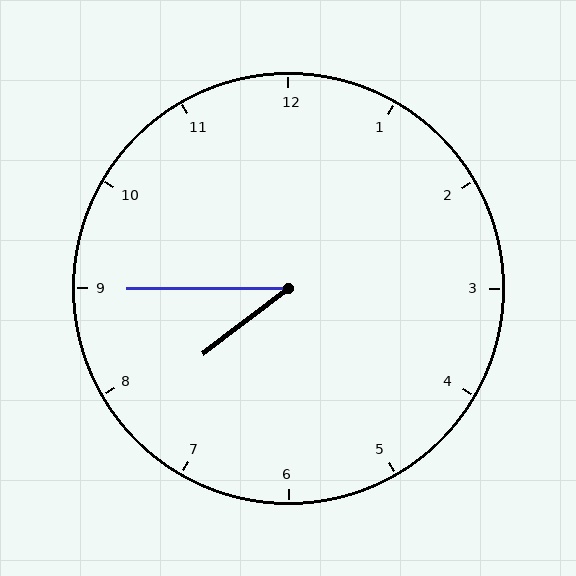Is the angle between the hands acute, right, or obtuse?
It is acute.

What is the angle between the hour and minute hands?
Approximately 38 degrees.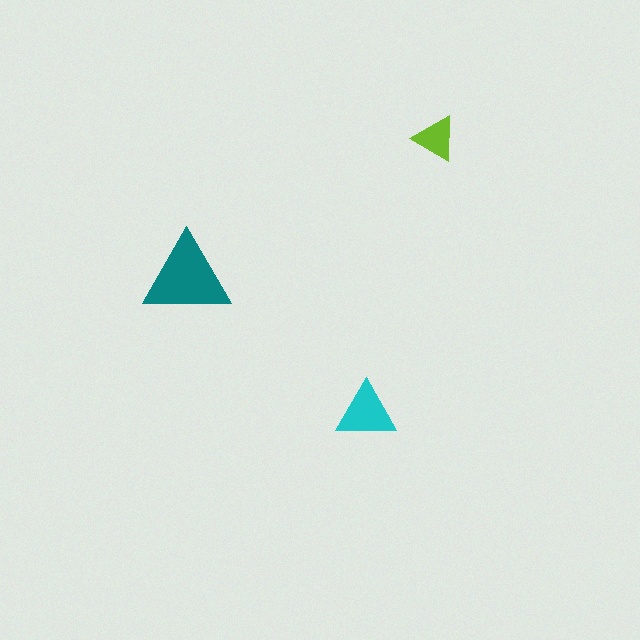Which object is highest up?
The lime triangle is topmost.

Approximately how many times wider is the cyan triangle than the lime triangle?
About 1.5 times wider.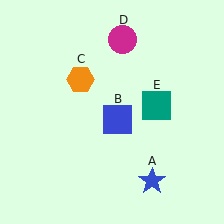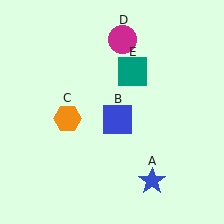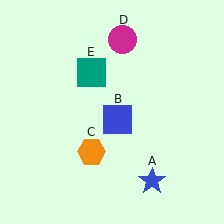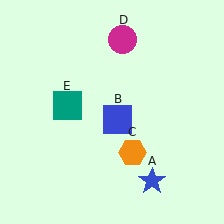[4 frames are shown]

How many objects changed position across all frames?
2 objects changed position: orange hexagon (object C), teal square (object E).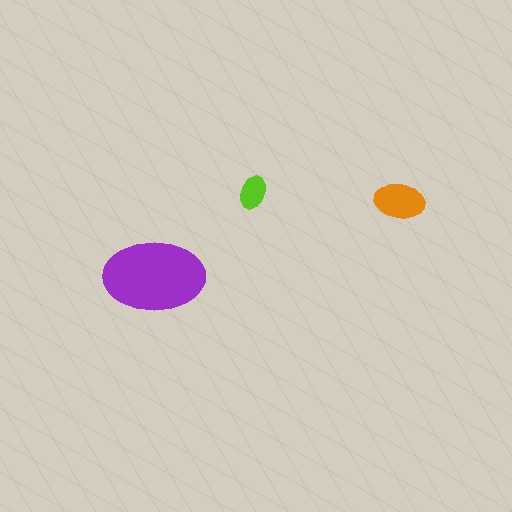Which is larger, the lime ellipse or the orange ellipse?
The orange one.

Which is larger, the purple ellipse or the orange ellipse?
The purple one.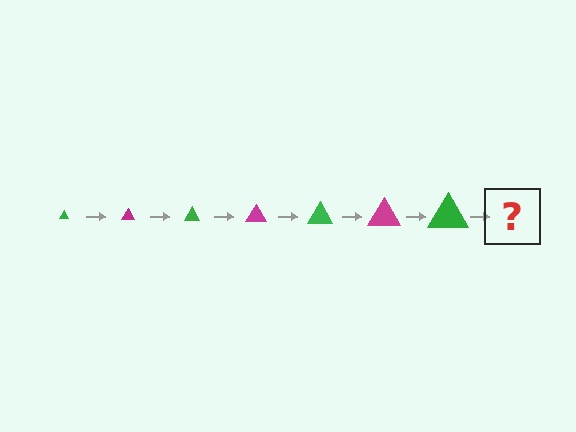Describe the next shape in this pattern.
It should be a magenta triangle, larger than the previous one.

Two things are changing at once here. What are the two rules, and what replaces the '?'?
The two rules are that the triangle grows larger each step and the color cycles through green and magenta. The '?' should be a magenta triangle, larger than the previous one.